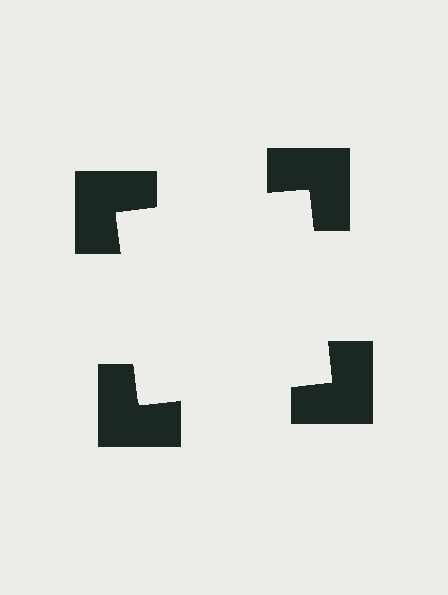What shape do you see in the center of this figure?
An illusory square — its edges are inferred from the aligned wedge cuts in the notched squares, not physically drawn.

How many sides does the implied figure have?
4 sides.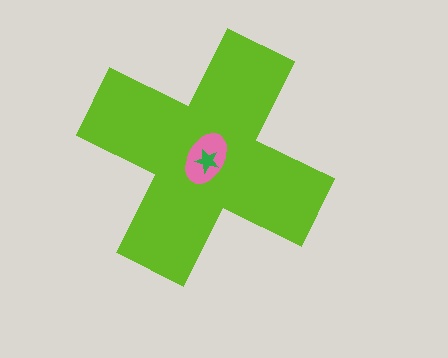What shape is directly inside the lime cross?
The pink ellipse.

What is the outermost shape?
The lime cross.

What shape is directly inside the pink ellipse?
The green star.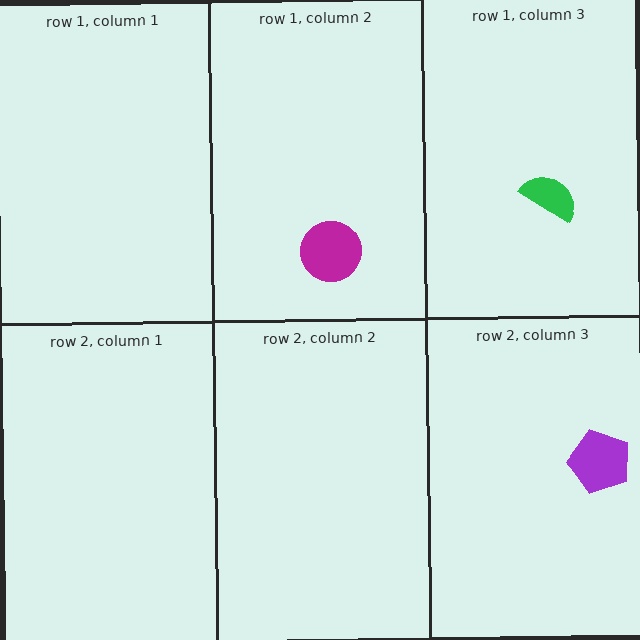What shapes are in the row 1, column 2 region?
The magenta circle.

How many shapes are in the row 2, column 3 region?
1.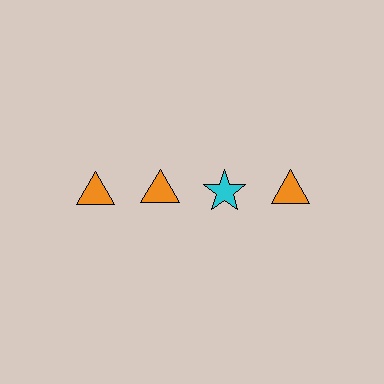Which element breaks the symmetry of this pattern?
The cyan star in the top row, center column breaks the symmetry. All other shapes are orange triangles.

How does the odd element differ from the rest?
It differs in both color (cyan instead of orange) and shape (star instead of triangle).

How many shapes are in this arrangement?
There are 4 shapes arranged in a grid pattern.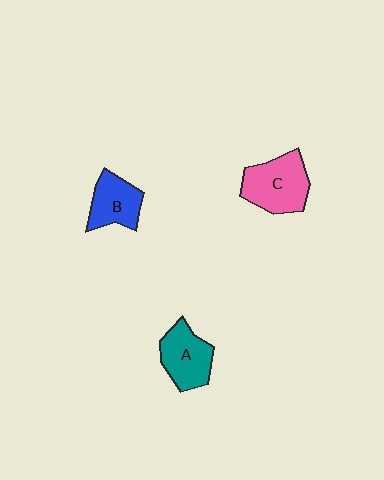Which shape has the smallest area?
Shape B (blue).